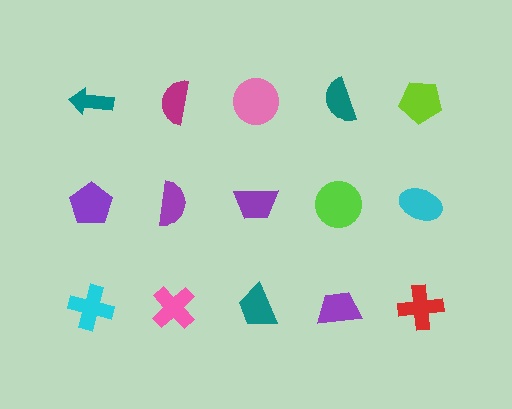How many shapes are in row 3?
5 shapes.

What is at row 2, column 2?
A purple semicircle.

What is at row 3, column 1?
A cyan cross.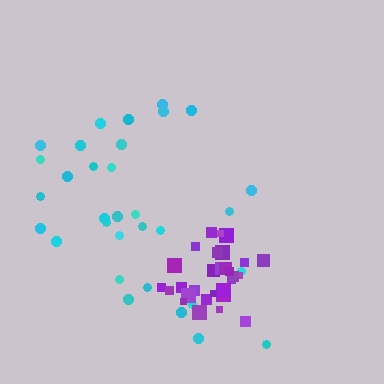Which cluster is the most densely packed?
Purple.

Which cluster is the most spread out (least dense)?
Cyan.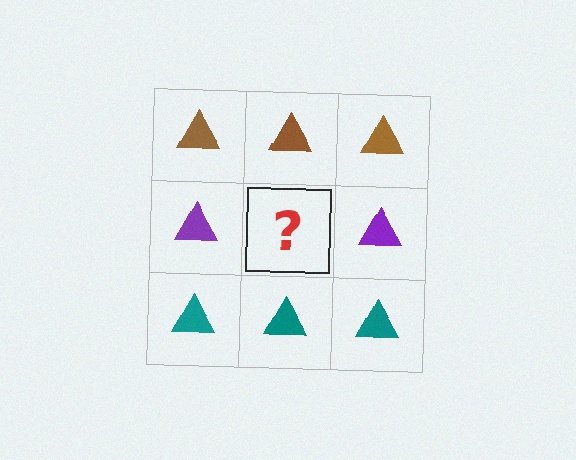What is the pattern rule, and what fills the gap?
The rule is that each row has a consistent color. The gap should be filled with a purple triangle.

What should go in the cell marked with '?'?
The missing cell should contain a purple triangle.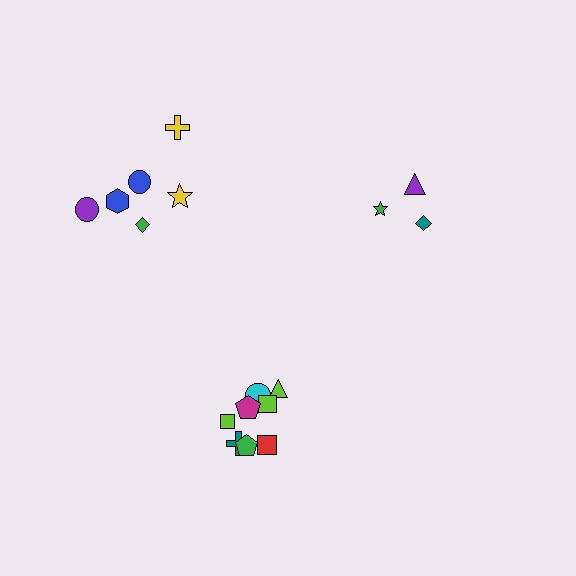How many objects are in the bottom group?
There are 8 objects.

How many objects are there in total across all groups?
There are 17 objects.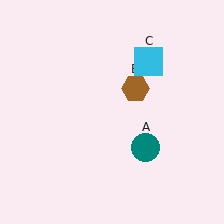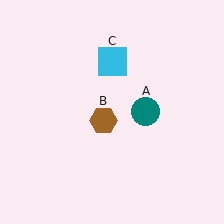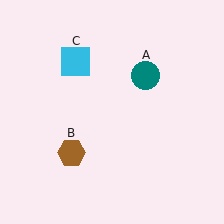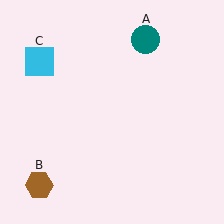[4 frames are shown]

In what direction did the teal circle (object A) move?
The teal circle (object A) moved up.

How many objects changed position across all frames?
3 objects changed position: teal circle (object A), brown hexagon (object B), cyan square (object C).